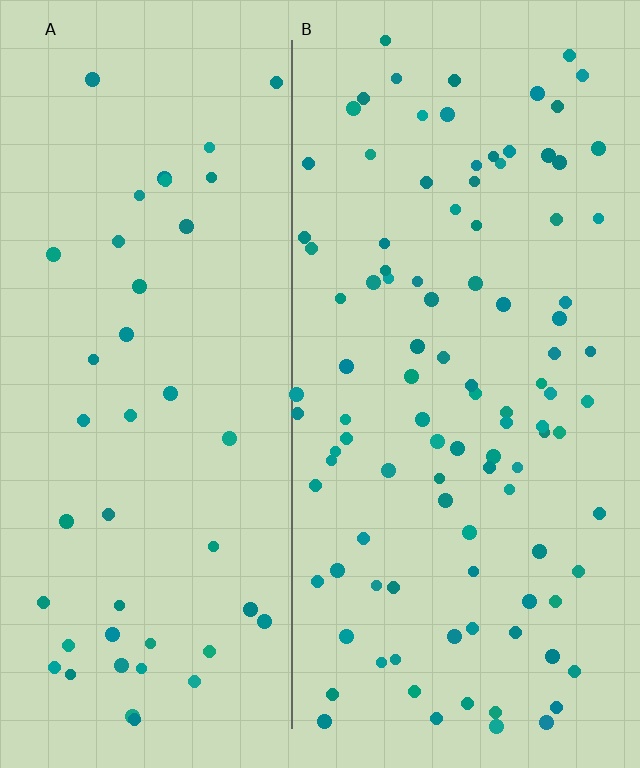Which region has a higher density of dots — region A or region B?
B (the right).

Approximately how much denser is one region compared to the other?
Approximately 2.3× — region B over region A.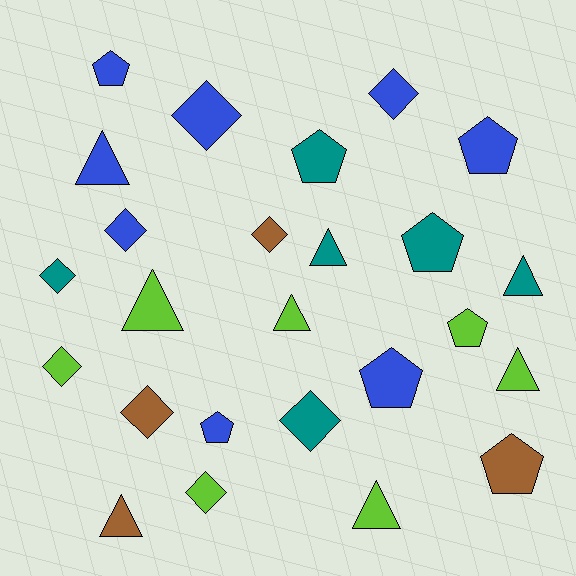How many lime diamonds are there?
There are 2 lime diamonds.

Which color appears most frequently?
Blue, with 8 objects.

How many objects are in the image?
There are 25 objects.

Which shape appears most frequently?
Diamond, with 9 objects.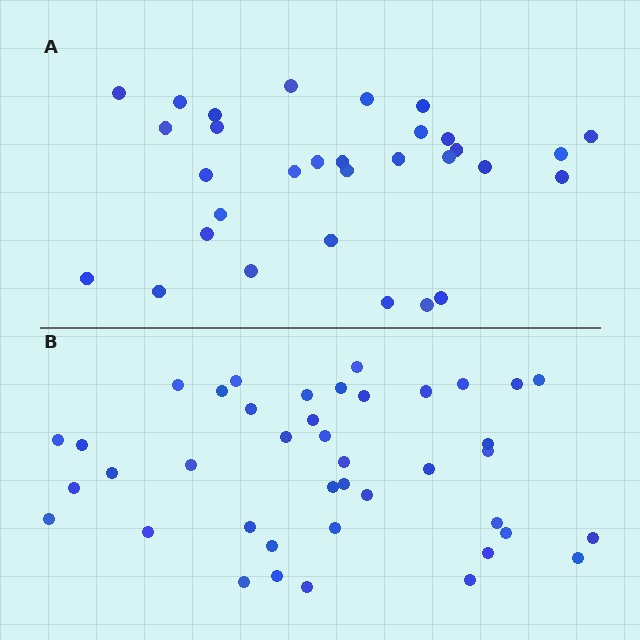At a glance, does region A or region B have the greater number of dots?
Region B (the bottom region) has more dots.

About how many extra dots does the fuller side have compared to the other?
Region B has roughly 10 or so more dots than region A.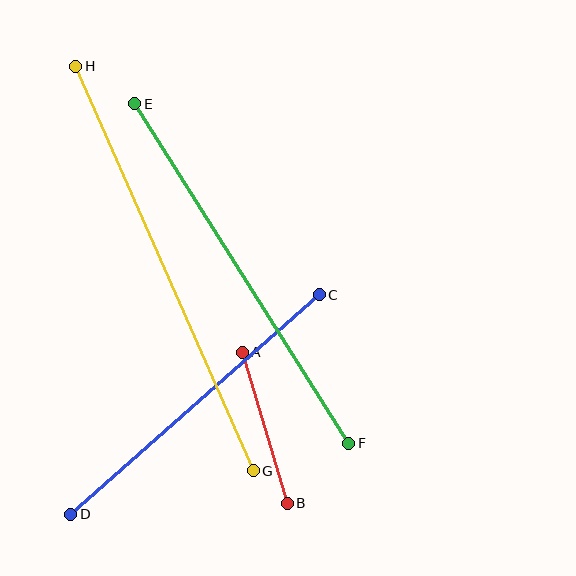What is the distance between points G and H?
The distance is approximately 442 pixels.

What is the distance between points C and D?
The distance is approximately 331 pixels.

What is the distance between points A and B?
The distance is approximately 157 pixels.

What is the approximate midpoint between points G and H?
The midpoint is at approximately (165, 268) pixels.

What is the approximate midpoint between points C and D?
The midpoint is at approximately (195, 405) pixels.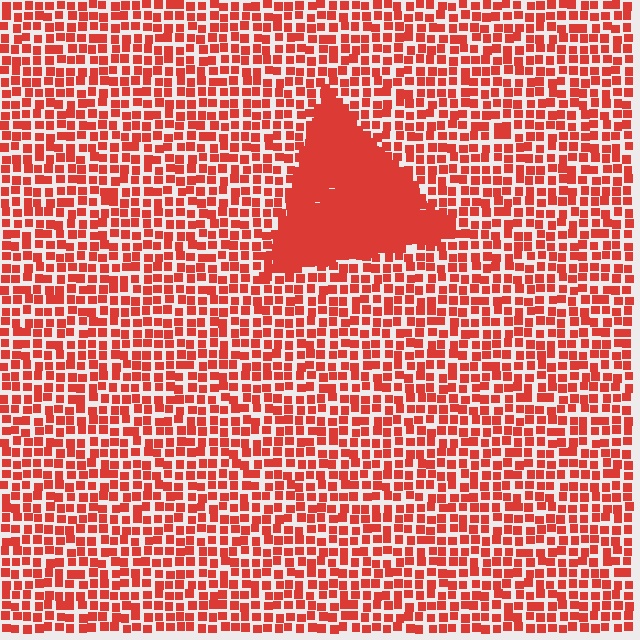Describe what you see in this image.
The image contains small red elements arranged at two different densities. A triangle-shaped region is visible where the elements are more densely packed than the surrounding area.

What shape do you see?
I see a triangle.